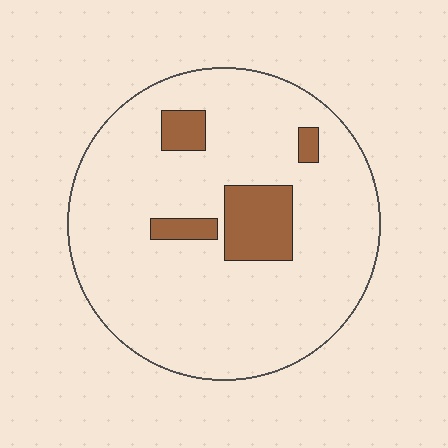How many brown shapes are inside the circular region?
4.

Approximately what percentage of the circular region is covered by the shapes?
Approximately 10%.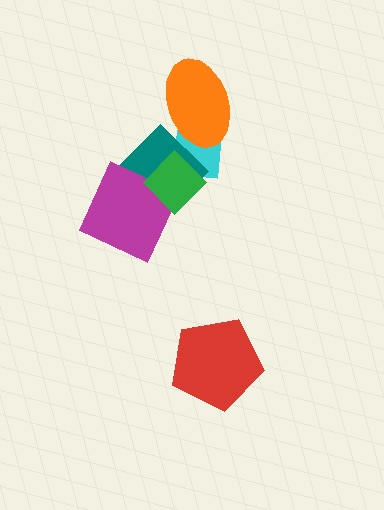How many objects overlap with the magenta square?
2 objects overlap with the magenta square.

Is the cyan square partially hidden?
Yes, it is partially covered by another shape.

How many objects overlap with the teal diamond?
4 objects overlap with the teal diamond.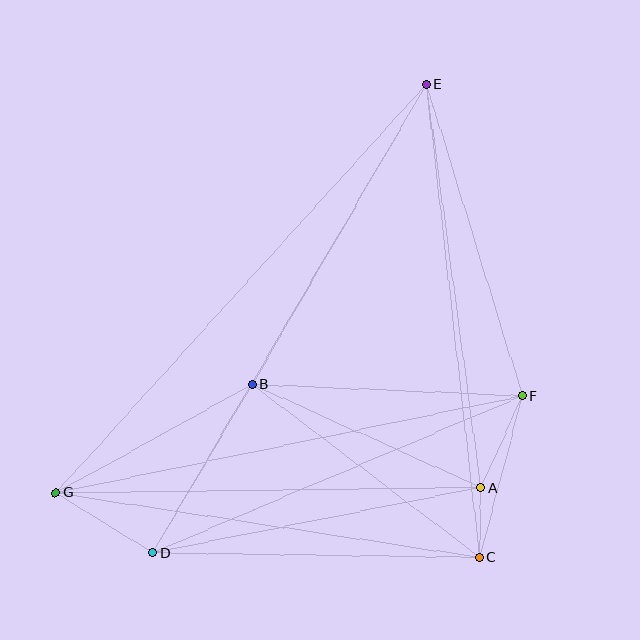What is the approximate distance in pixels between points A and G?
The distance between A and G is approximately 425 pixels.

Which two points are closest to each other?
Points A and C are closest to each other.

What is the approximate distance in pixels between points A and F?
The distance between A and F is approximately 100 pixels.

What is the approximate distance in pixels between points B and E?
The distance between B and E is approximately 347 pixels.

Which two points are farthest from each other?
Points E and G are farthest from each other.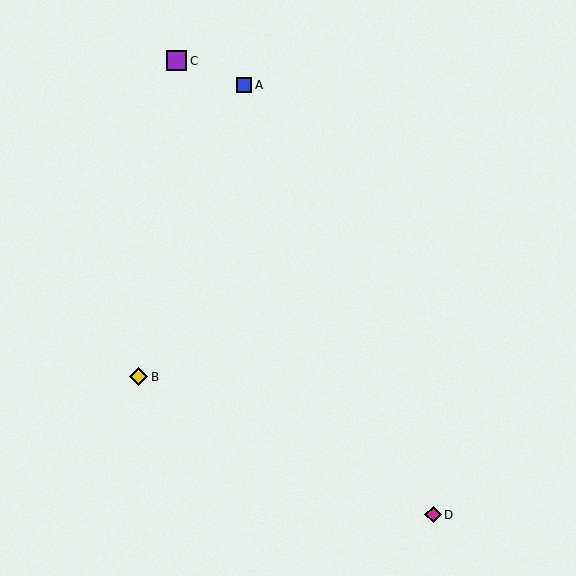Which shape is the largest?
The purple square (labeled C) is the largest.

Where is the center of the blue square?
The center of the blue square is at (244, 85).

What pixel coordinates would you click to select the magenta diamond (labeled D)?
Click at (433, 515) to select the magenta diamond D.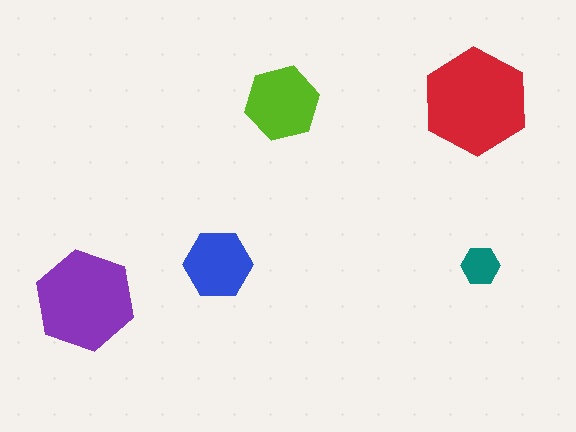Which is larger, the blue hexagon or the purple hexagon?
The purple one.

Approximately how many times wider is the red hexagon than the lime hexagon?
About 1.5 times wider.